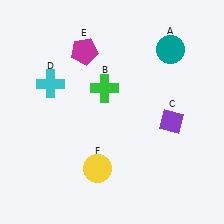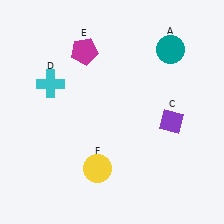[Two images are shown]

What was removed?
The green cross (B) was removed in Image 2.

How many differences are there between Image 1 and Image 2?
There is 1 difference between the two images.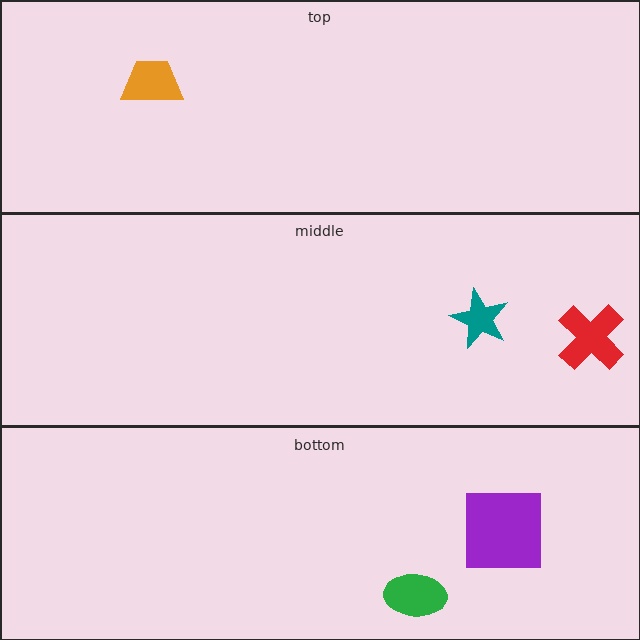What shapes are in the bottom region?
The green ellipse, the purple square.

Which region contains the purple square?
The bottom region.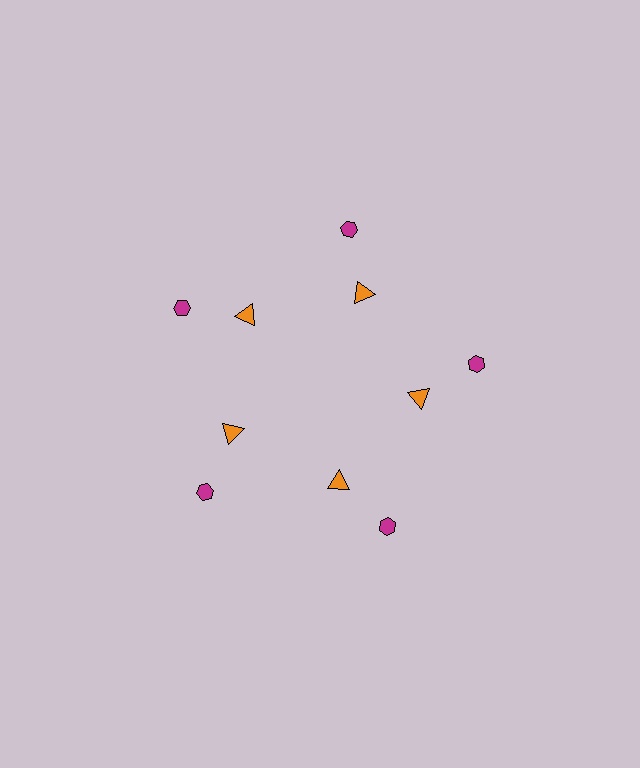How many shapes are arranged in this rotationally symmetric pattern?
There are 10 shapes, arranged in 5 groups of 2.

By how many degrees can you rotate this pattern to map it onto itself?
The pattern maps onto itself every 72 degrees of rotation.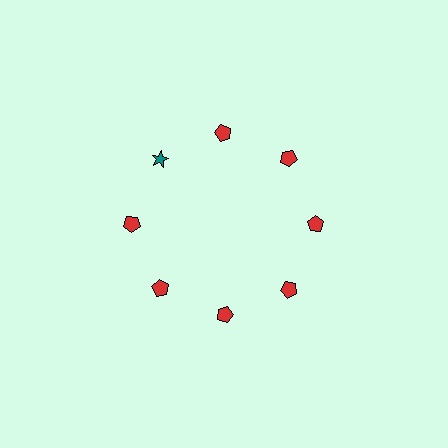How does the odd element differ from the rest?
It differs in both color (teal instead of red) and shape (star instead of pentagon).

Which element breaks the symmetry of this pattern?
The teal star at roughly the 10 o'clock position breaks the symmetry. All other shapes are red pentagons.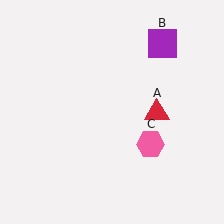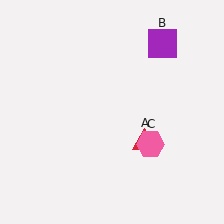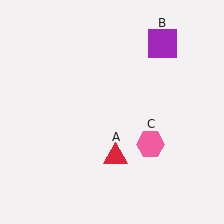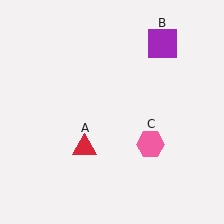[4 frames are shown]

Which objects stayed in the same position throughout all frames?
Purple square (object B) and pink hexagon (object C) remained stationary.